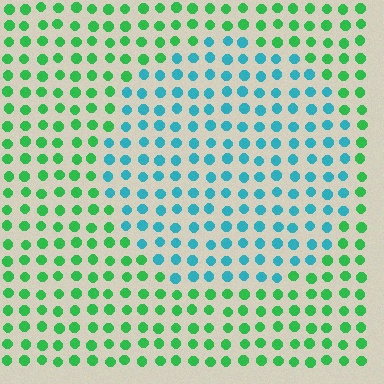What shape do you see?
I see a circle.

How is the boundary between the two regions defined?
The boundary is defined purely by a slight shift in hue (about 54 degrees). Spacing, size, and orientation are identical on both sides.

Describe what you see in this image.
The image is filled with small green elements in a uniform arrangement. A circle-shaped region is visible where the elements are tinted to a slightly different hue, forming a subtle color boundary.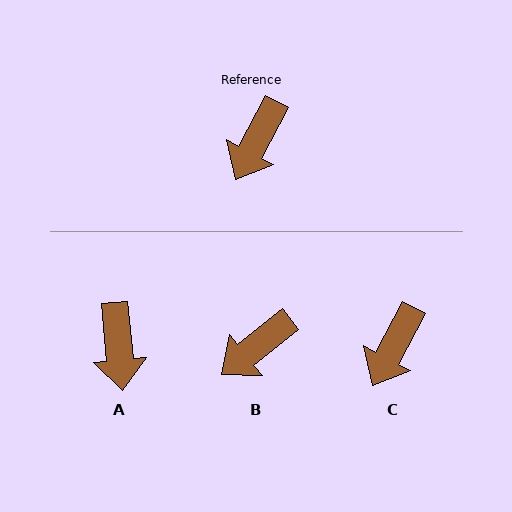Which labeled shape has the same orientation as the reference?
C.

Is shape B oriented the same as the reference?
No, it is off by about 23 degrees.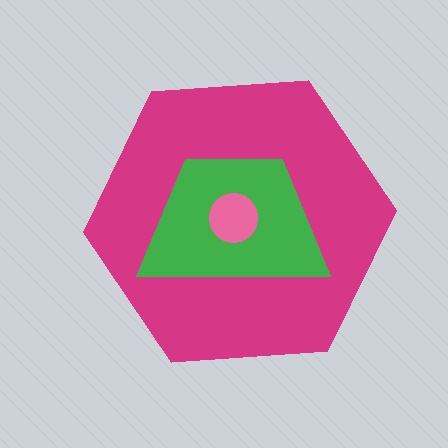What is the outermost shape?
The magenta hexagon.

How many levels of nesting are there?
3.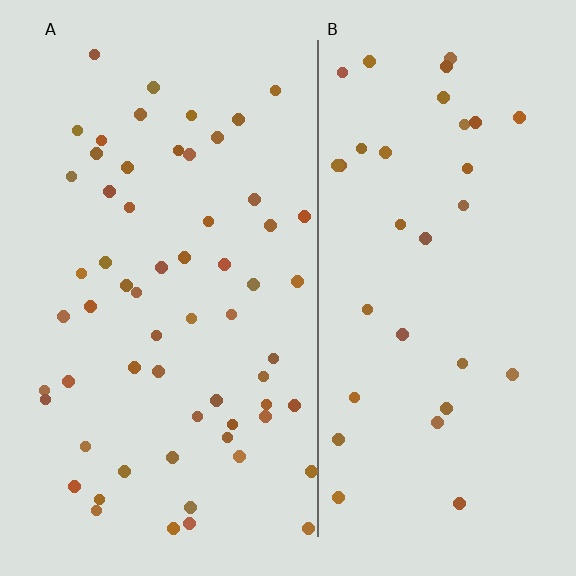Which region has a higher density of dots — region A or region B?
A (the left).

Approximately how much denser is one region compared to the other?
Approximately 1.8× — region A over region B.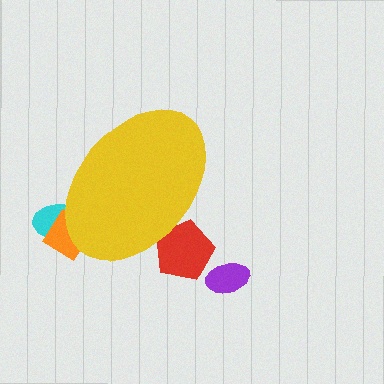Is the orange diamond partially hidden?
Yes, the orange diamond is partially hidden behind the yellow ellipse.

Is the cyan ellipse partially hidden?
Yes, the cyan ellipse is partially hidden behind the yellow ellipse.